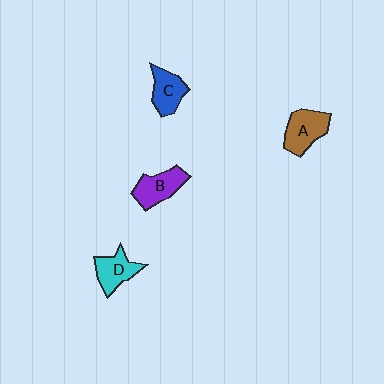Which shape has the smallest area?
Shape C (blue).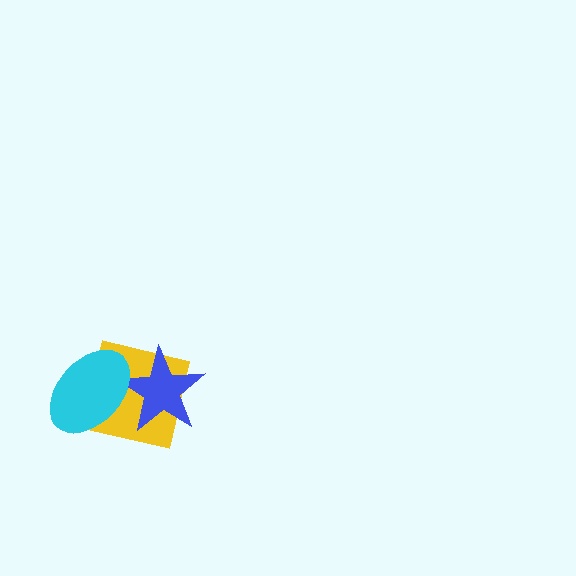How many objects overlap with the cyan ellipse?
2 objects overlap with the cyan ellipse.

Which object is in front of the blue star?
The cyan ellipse is in front of the blue star.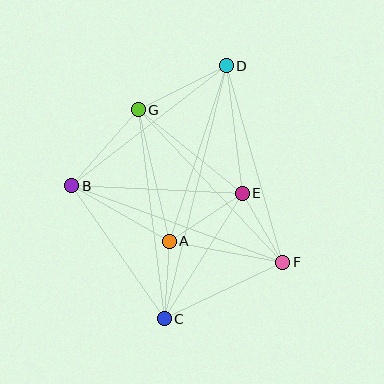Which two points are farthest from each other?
Points C and D are farthest from each other.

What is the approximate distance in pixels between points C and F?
The distance between C and F is approximately 131 pixels.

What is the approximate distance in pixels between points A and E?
The distance between A and E is approximately 88 pixels.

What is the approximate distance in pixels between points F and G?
The distance between F and G is approximately 210 pixels.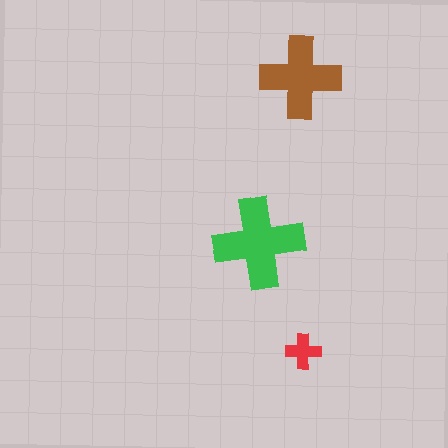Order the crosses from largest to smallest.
the green one, the brown one, the red one.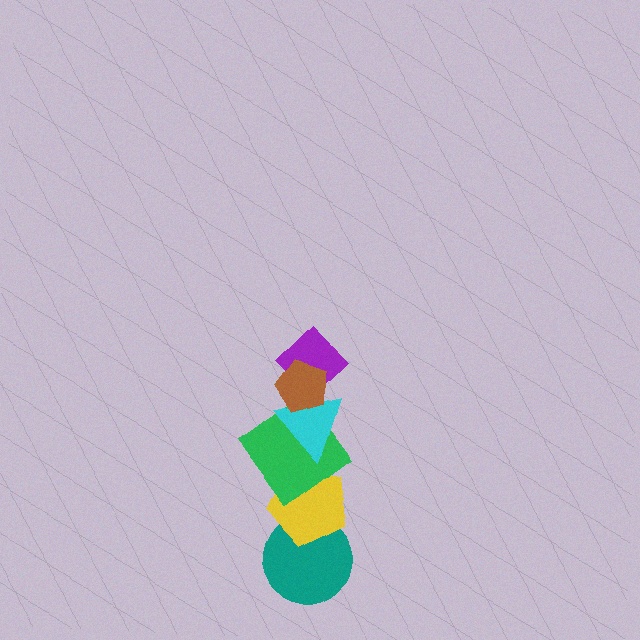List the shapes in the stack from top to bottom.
From top to bottom: the brown pentagon, the purple diamond, the cyan triangle, the green diamond, the yellow pentagon, the teal circle.